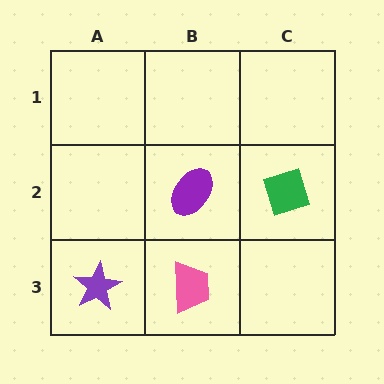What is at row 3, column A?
A purple star.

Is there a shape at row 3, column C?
No, that cell is empty.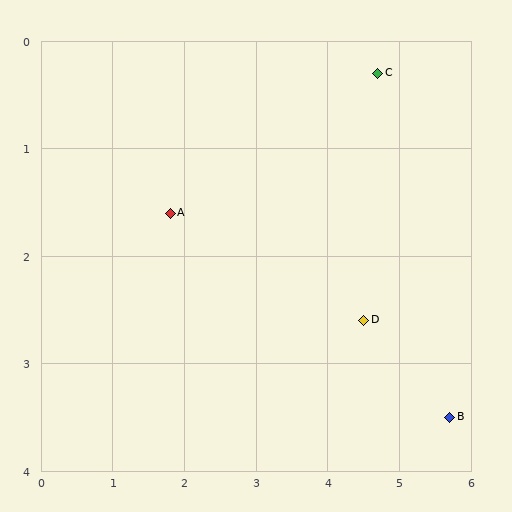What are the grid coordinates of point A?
Point A is at approximately (1.8, 1.6).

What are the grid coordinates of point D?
Point D is at approximately (4.5, 2.6).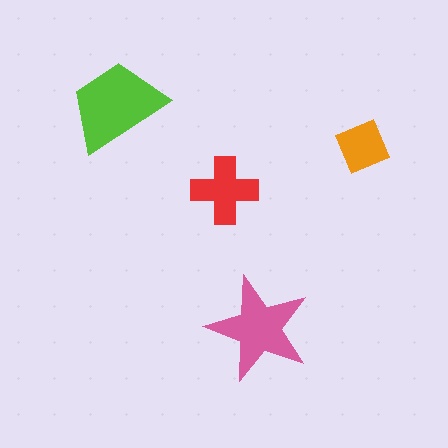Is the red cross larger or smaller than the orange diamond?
Larger.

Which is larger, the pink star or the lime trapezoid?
The lime trapezoid.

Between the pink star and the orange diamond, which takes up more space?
The pink star.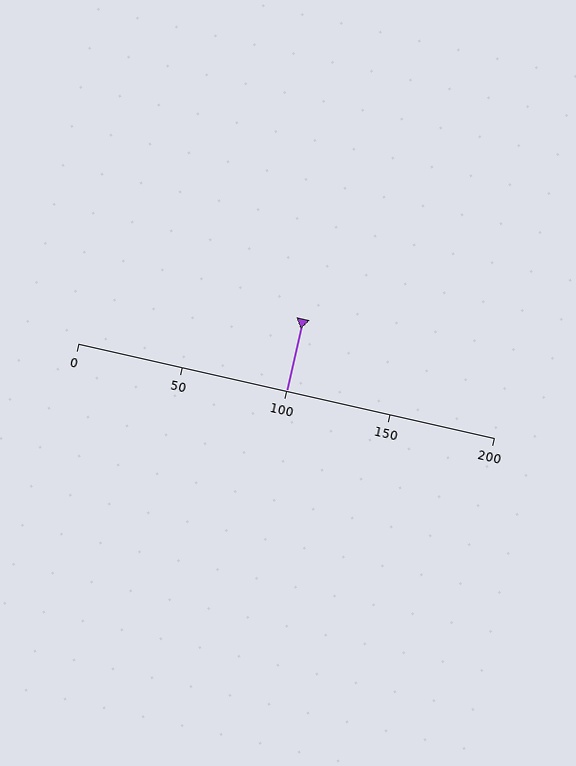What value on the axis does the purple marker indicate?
The marker indicates approximately 100.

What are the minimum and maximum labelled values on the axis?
The axis runs from 0 to 200.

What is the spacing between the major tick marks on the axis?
The major ticks are spaced 50 apart.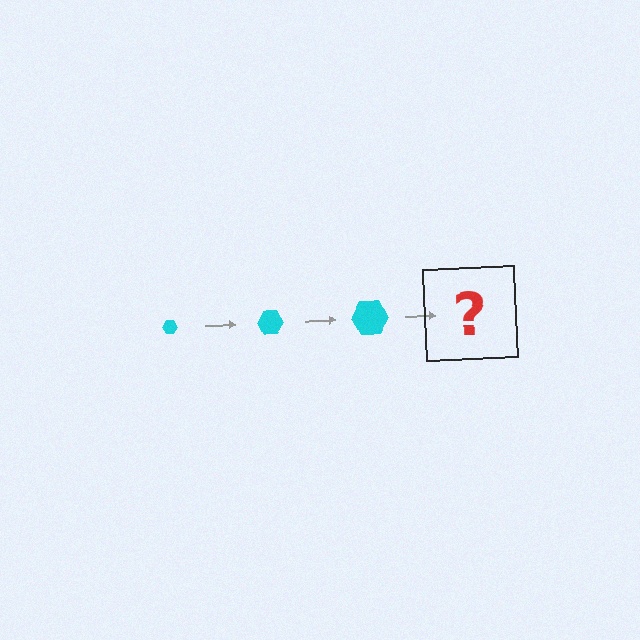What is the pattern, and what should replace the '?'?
The pattern is that the hexagon gets progressively larger each step. The '?' should be a cyan hexagon, larger than the previous one.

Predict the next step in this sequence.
The next step is a cyan hexagon, larger than the previous one.